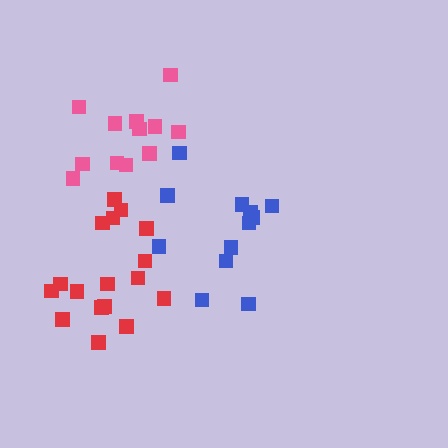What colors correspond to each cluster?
The clusters are colored: blue, red, pink.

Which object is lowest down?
The red cluster is bottommost.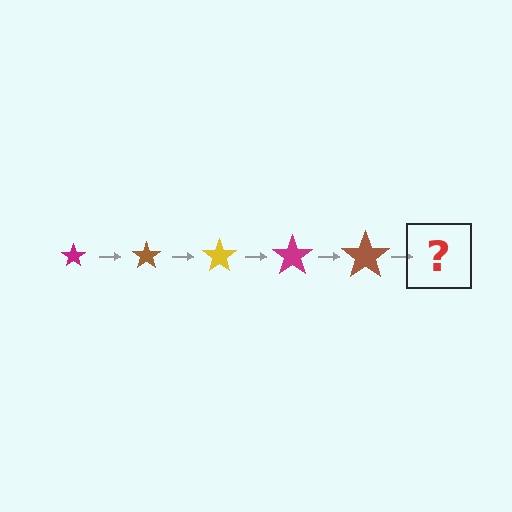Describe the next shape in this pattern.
It should be a yellow star, larger than the previous one.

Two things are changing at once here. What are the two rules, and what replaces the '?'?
The two rules are that the star grows larger each step and the color cycles through magenta, brown, and yellow. The '?' should be a yellow star, larger than the previous one.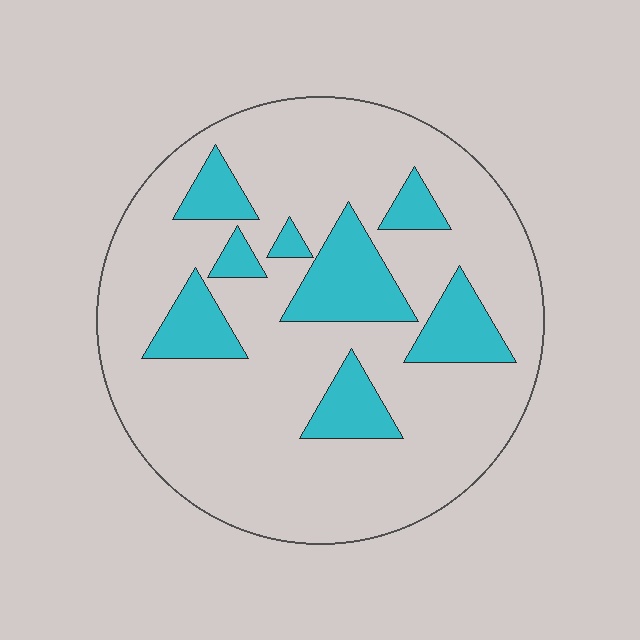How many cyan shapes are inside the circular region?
8.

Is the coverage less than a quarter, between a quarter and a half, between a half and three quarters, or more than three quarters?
Less than a quarter.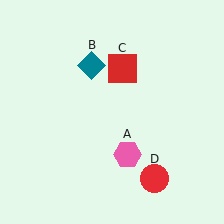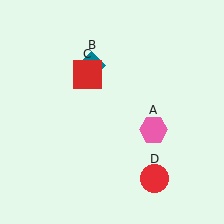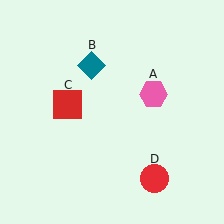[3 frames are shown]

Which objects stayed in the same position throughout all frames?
Teal diamond (object B) and red circle (object D) remained stationary.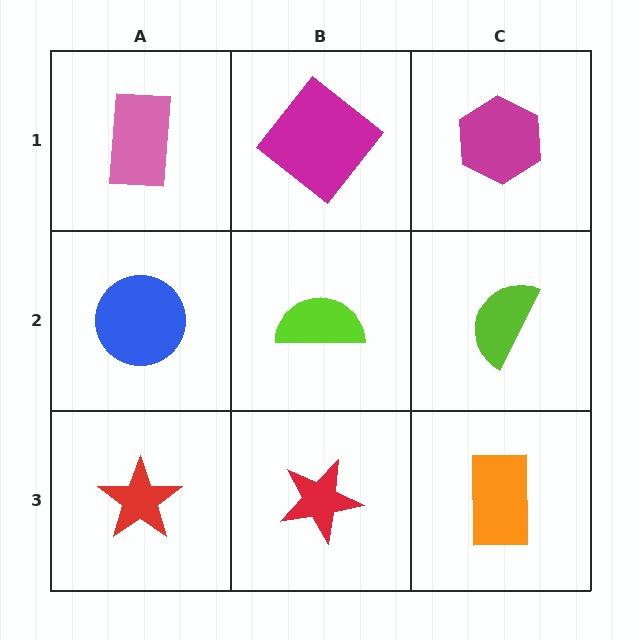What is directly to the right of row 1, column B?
A magenta hexagon.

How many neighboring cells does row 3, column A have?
2.